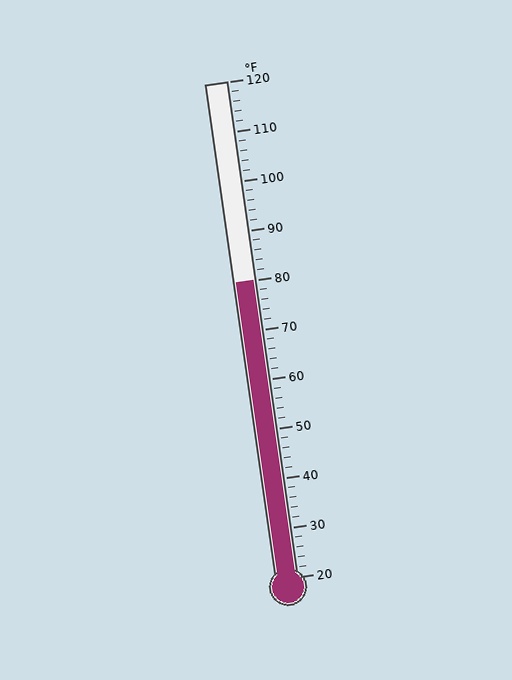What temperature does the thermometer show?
The thermometer shows approximately 80°F.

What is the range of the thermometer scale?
The thermometer scale ranges from 20°F to 120°F.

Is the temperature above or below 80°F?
The temperature is at 80°F.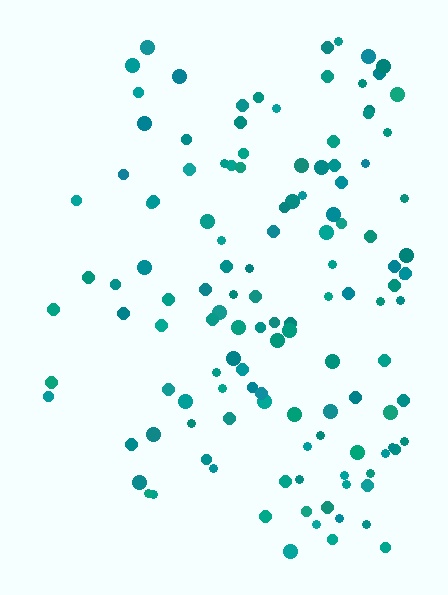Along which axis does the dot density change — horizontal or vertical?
Horizontal.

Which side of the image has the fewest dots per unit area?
The left.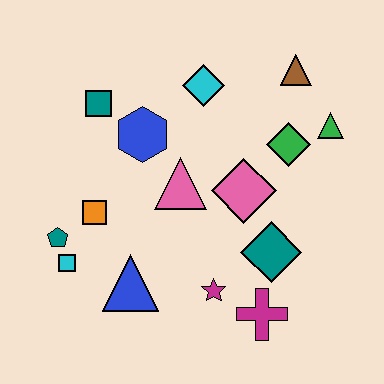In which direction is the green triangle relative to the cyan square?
The green triangle is to the right of the cyan square.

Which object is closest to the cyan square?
The teal pentagon is closest to the cyan square.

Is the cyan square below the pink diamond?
Yes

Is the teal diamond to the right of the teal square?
Yes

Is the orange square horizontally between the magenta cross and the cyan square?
Yes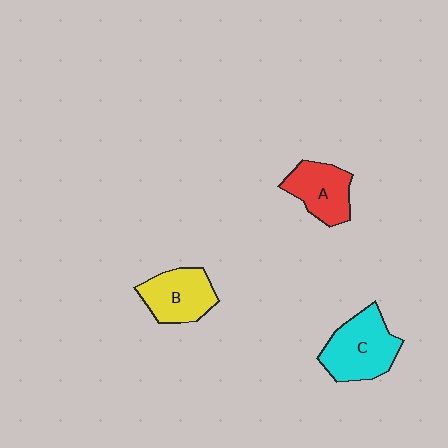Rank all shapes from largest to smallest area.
From largest to smallest: C (cyan), B (yellow), A (red).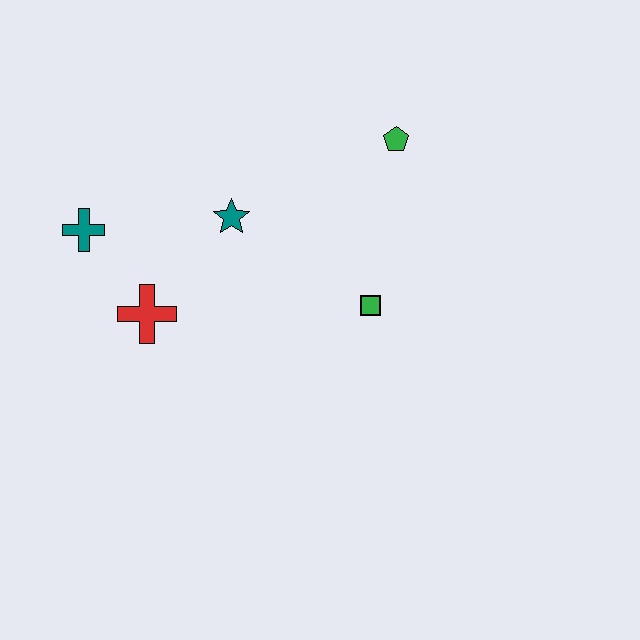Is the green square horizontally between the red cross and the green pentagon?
Yes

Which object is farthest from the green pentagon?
The teal cross is farthest from the green pentagon.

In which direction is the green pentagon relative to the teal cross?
The green pentagon is to the right of the teal cross.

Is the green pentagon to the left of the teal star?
No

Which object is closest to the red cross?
The teal cross is closest to the red cross.